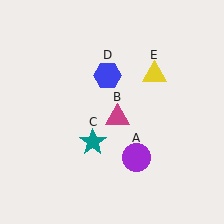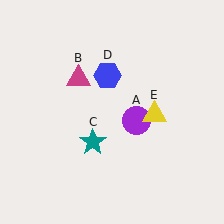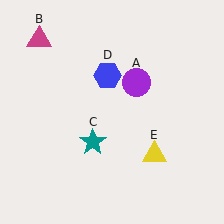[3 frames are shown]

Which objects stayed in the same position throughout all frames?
Teal star (object C) and blue hexagon (object D) remained stationary.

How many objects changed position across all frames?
3 objects changed position: purple circle (object A), magenta triangle (object B), yellow triangle (object E).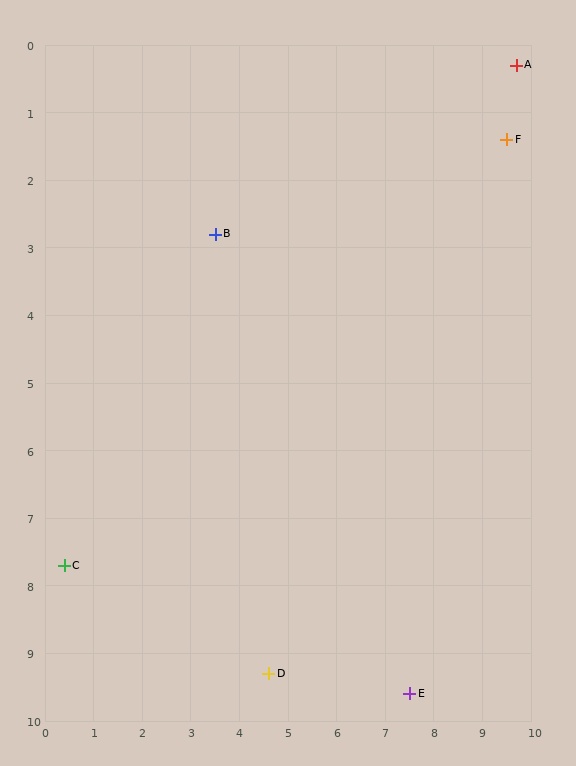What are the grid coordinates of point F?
Point F is at approximately (9.5, 1.4).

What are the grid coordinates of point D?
Point D is at approximately (4.6, 9.3).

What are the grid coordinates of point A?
Point A is at approximately (9.7, 0.3).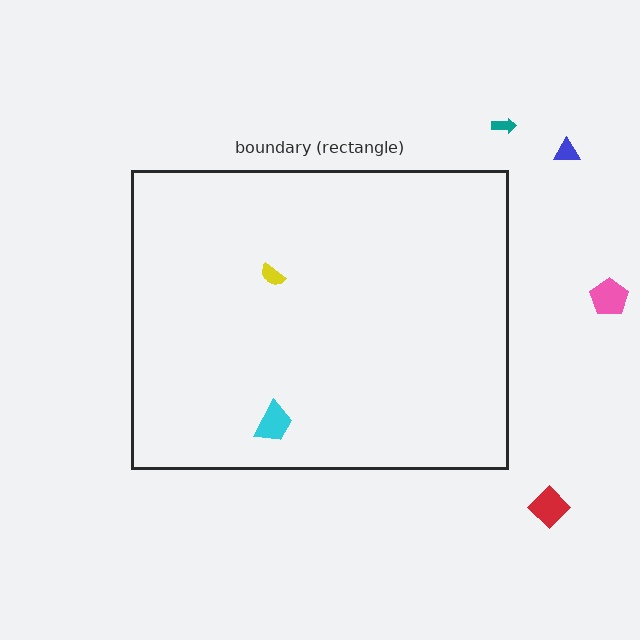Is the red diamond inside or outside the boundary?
Outside.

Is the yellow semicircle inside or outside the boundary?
Inside.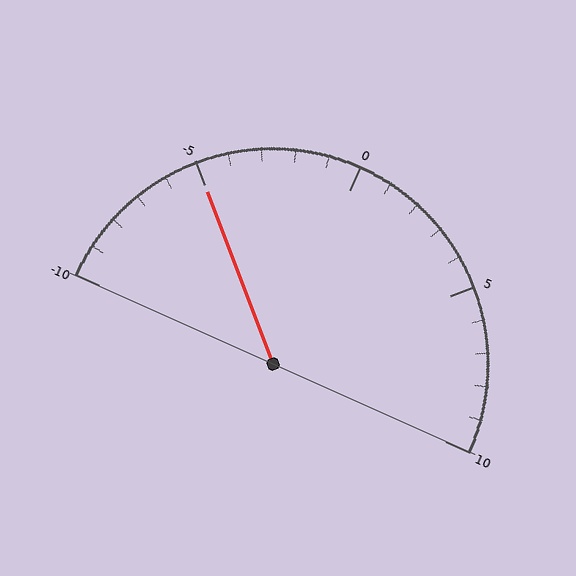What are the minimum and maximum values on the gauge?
The gauge ranges from -10 to 10.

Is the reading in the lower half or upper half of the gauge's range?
The reading is in the lower half of the range (-10 to 10).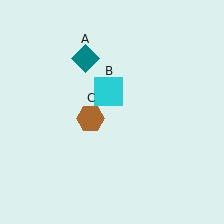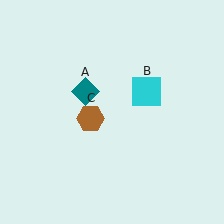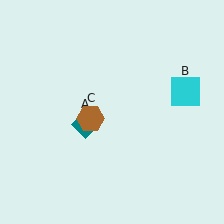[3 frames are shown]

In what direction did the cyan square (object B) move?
The cyan square (object B) moved right.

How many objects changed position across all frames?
2 objects changed position: teal diamond (object A), cyan square (object B).